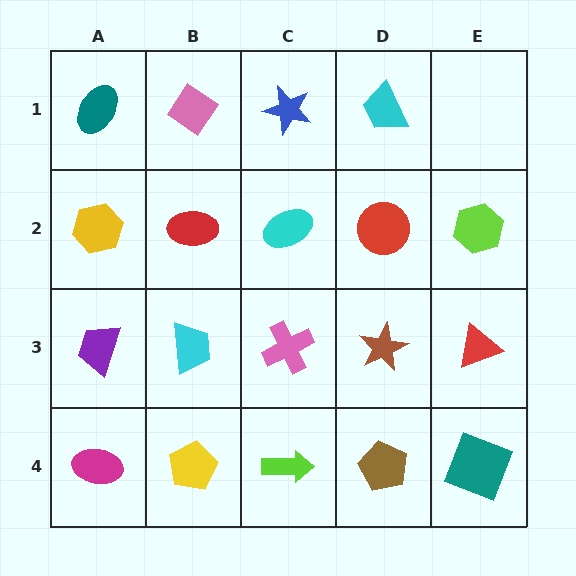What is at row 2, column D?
A red circle.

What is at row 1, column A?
A teal ellipse.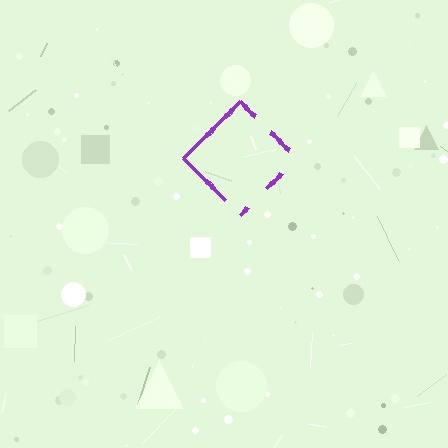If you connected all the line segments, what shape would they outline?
They would outline a diamond.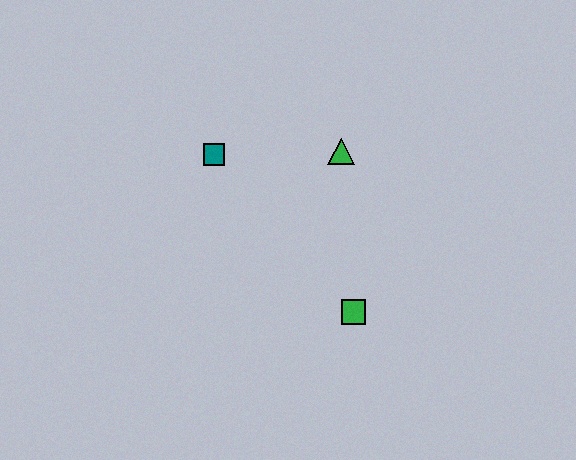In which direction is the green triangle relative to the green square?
The green triangle is above the green square.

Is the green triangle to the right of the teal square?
Yes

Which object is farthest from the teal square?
The green square is farthest from the teal square.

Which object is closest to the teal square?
The green triangle is closest to the teal square.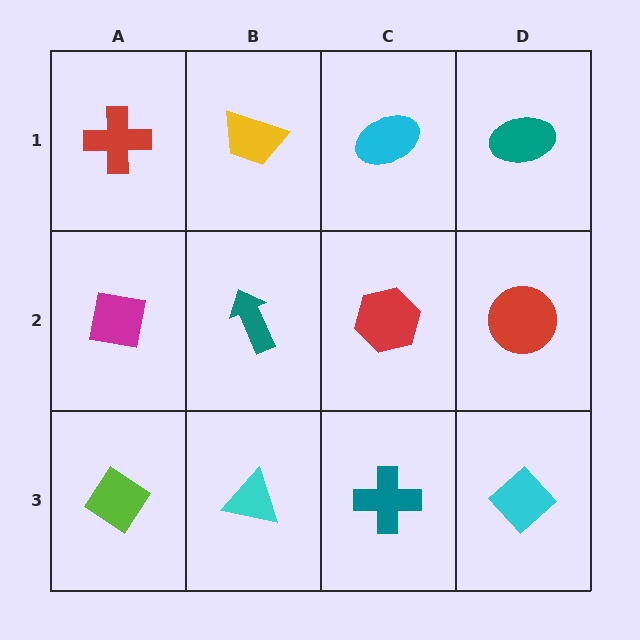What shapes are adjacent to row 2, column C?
A cyan ellipse (row 1, column C), a teal cross (row 3, column C), a teal arrow (row 2, column B), a red circle (row 2, column D).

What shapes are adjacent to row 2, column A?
A red cross (row 1, column A), a lime diamond (row 3, column A), a teal arrow (row 2, column B).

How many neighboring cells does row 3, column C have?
3.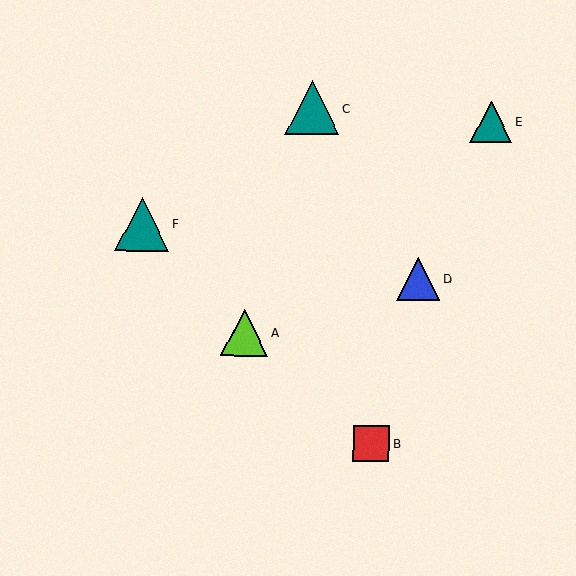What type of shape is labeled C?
Shape C is a teal triangle.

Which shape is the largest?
The teal triangle (labeled F) is the largest.